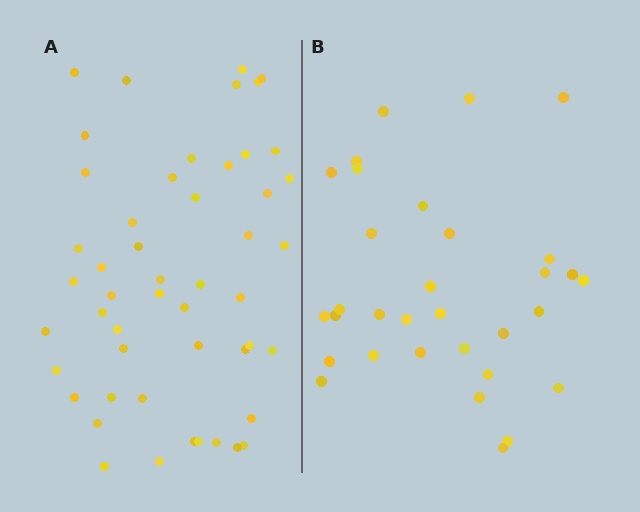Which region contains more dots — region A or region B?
Region A (the left region) has more dots.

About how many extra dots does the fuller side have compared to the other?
Region A has approximately 20 more dots than region B.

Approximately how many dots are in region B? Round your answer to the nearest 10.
About 30 dots. (The exact count is 32, which rounds to 30.)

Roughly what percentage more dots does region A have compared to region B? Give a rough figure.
About 55% more.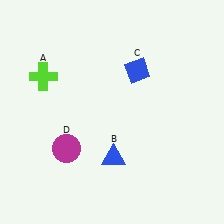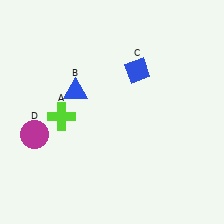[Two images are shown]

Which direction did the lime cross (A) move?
The lime cross (A) moved down.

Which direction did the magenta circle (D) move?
The magenta circle (D) moved left.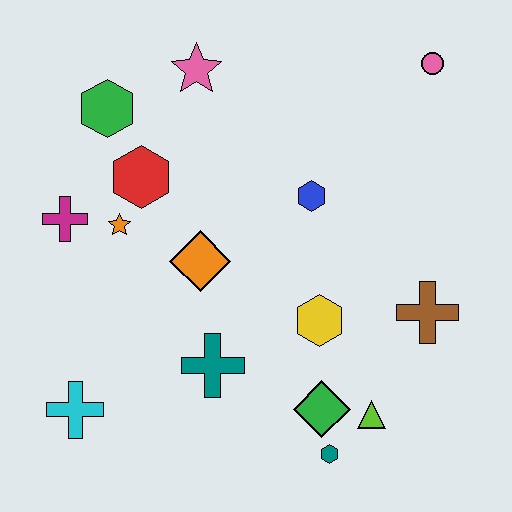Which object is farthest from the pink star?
The teal hexagon is farthest from the pink star.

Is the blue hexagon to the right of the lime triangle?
No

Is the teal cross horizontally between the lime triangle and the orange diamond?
Yes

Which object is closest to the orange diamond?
The orange star is closest to the orange diamond.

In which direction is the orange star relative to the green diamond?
The orange star is to the left of the green diamond.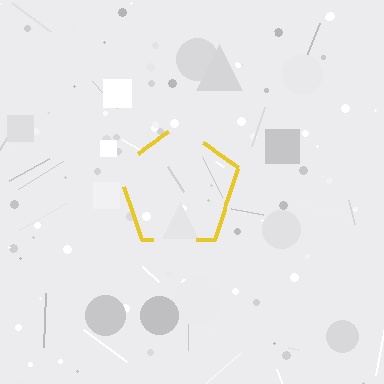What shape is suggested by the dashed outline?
The dashed outline suggests a pentagon.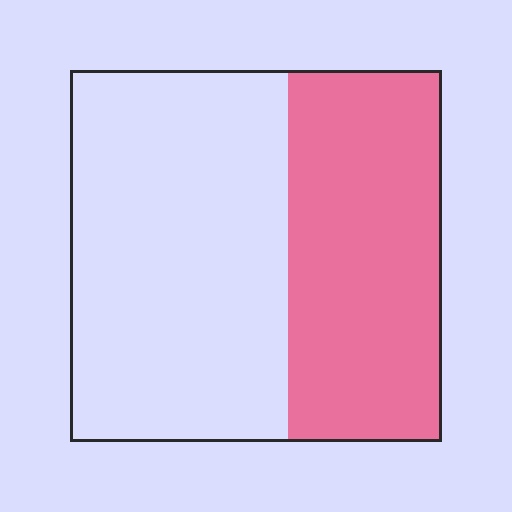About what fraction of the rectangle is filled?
About two fifths (2/5).